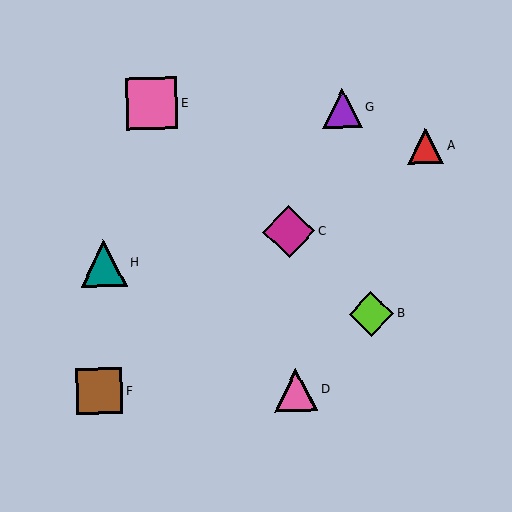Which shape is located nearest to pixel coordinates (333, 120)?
The purple triangle (labeled G) at (342, 108) is nearest to that location.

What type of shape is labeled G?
Shape G is a purple triangle.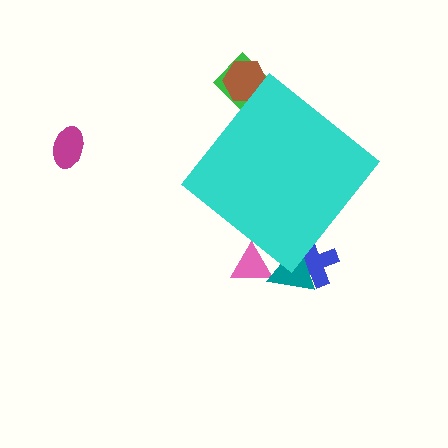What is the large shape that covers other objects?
A cyan diamond.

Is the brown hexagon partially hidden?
Yes, the brown hexagon is partially hidden behind the cyan diamond.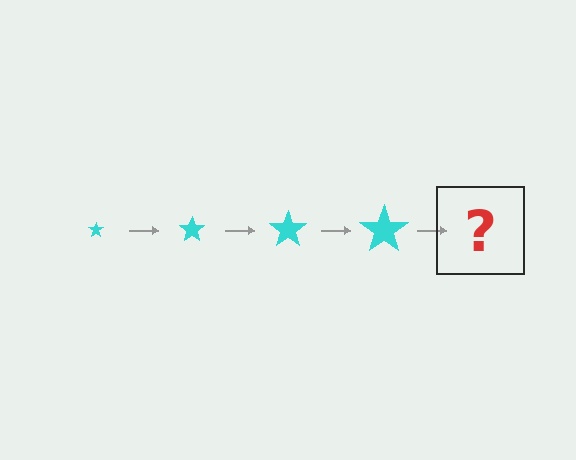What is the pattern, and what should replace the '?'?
The pattern is that the star gets progressively larger each step. The '?' should be a cyan star, larger than the previous one.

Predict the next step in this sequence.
The next step is a cyan star, larger than the previous one.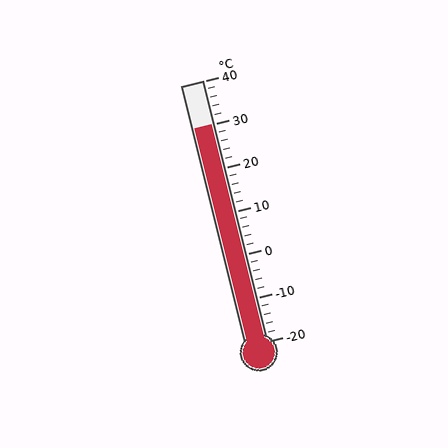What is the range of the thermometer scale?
The thermometer scale ranges from -20°C to 40°C.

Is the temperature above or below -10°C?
The temperature is above -10°C.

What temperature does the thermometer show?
The thermometer shows approximately 30°C.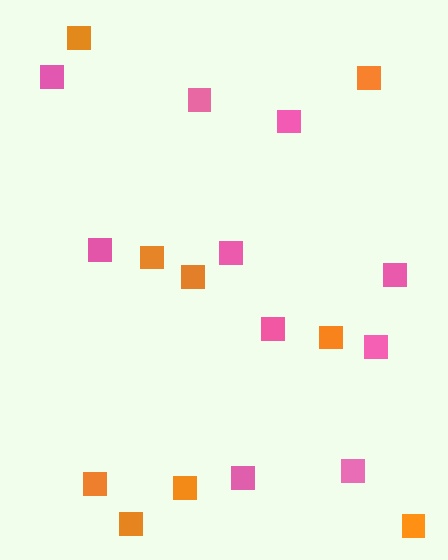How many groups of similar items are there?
There are 2 groups: one group of orange squares (9) and one group of pink squares (10).